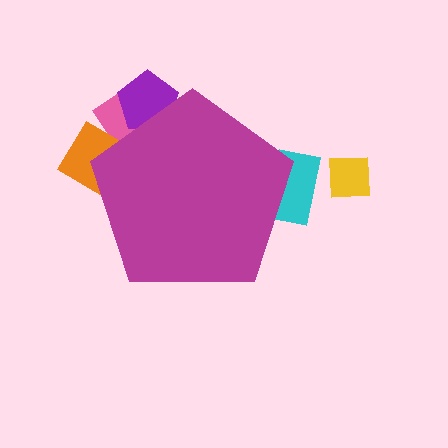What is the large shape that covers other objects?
A magenta pentagon.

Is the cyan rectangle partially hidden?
Yes, the cyan rectangle is partially hidden behind the magenta pentagon.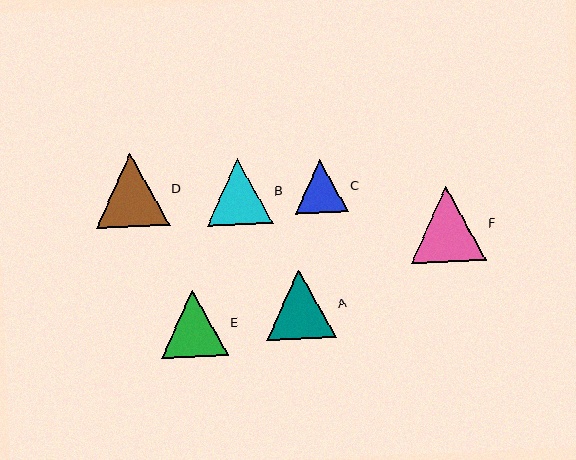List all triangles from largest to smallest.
From largest to smallest: F, D, A, E, B, C.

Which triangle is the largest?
Triangle F is the largest with a size of approximately 75 pixels.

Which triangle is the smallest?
Triangle C is the smallest with a size of approximately 53 pixels.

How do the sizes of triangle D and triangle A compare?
Triangle D and triangle A are approximately the same size.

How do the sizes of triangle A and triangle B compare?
Triangle A and triangle B are approximately the same size.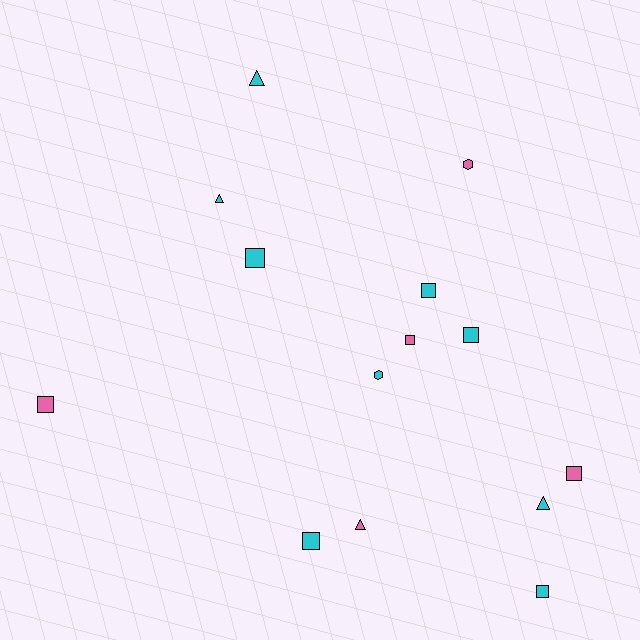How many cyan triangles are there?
There are 3 cyan triangles.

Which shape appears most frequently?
Square, with 8 objects.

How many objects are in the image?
There are 14 objects.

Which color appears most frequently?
Cyan, with 9 objects.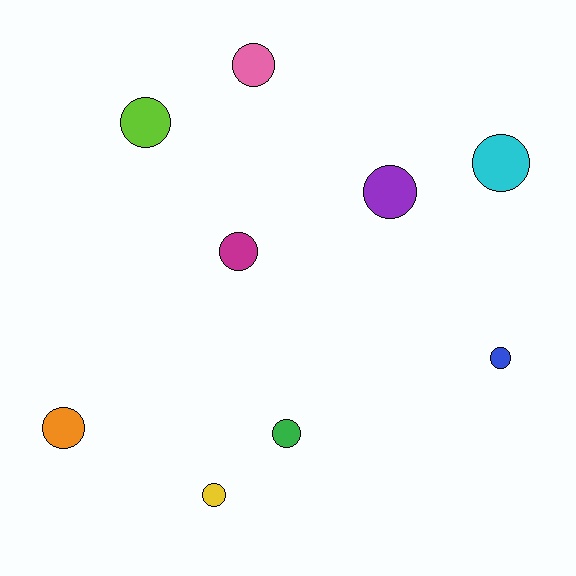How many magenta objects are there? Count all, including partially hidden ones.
There is 1 magenta object.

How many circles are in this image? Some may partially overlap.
There are 9 circles.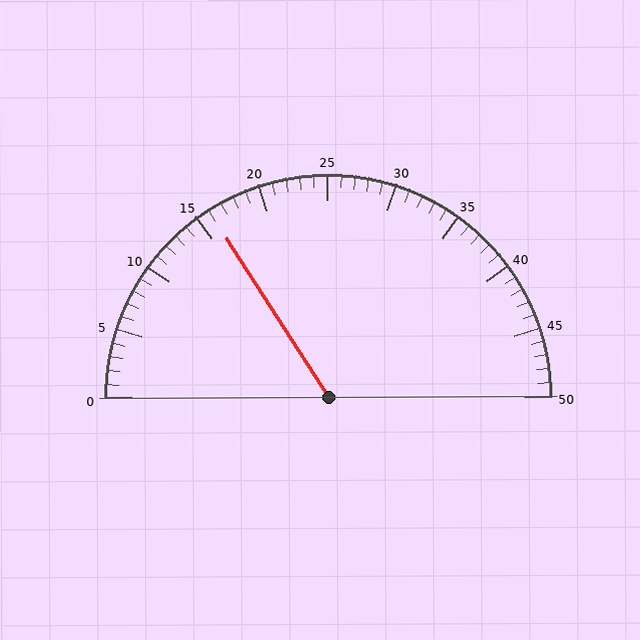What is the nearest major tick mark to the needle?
The nearest major tick mark is 15.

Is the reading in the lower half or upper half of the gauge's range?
The reading is in the lower half of the range (0 to 50).